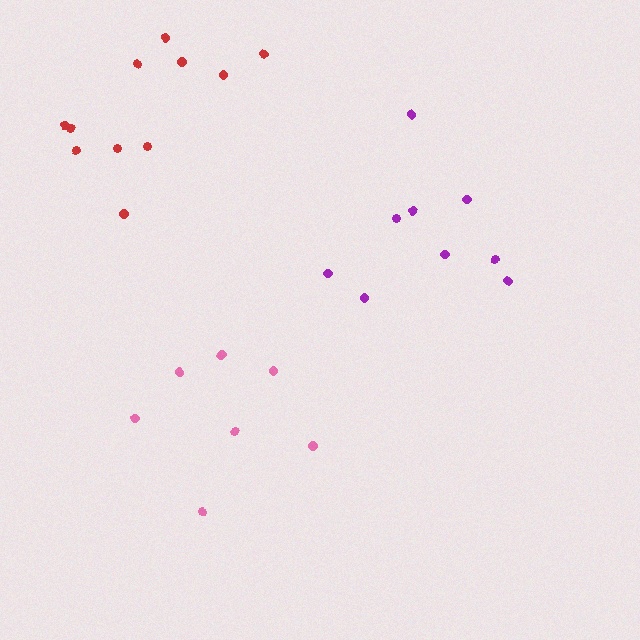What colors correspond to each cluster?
The clusters are colored: purple, red, pink.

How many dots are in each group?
Group 1: 9 dots, Group 2: 11 dots, Group 3: 7 dots (27 total).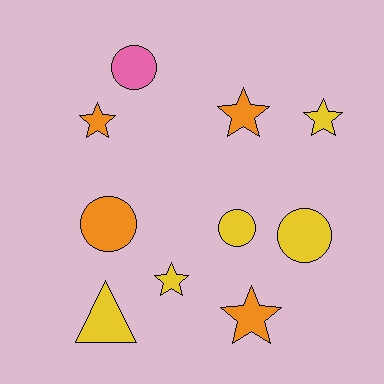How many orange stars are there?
There are 3 orange stars.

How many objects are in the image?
There are 10 objects.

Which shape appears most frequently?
Star, with 5 objects.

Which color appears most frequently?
Yellow, with 5 objects.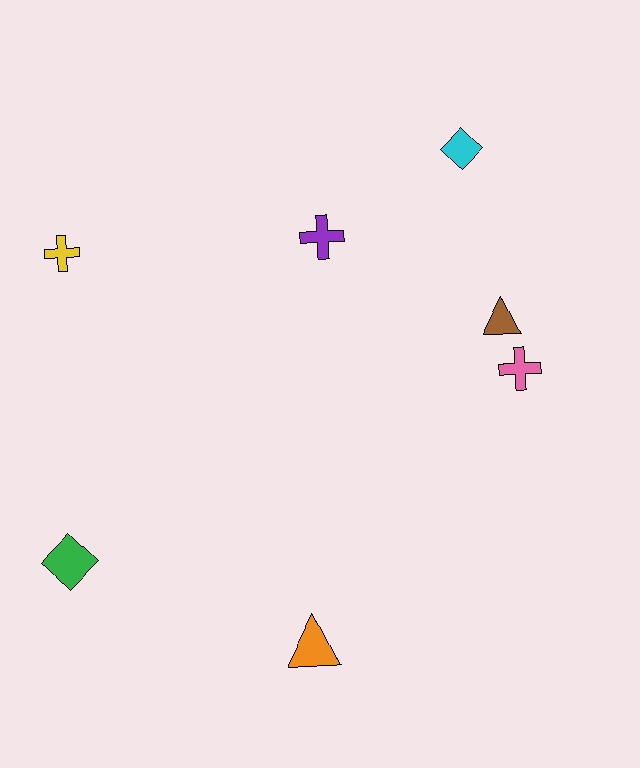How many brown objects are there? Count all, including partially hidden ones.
There is 1 brown object.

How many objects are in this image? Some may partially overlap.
There are 7 objects.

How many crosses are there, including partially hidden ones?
There are 3 crosses.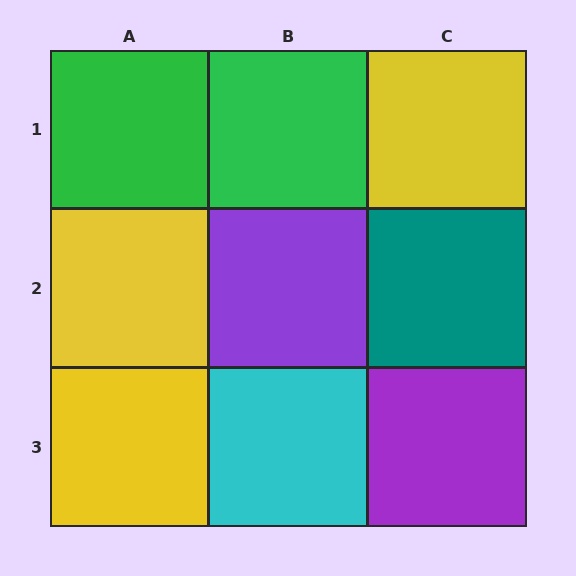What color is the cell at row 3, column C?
Purple.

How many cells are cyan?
1 cell is cyan.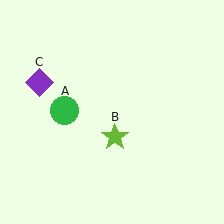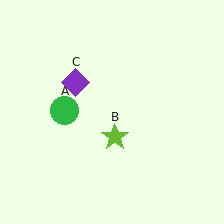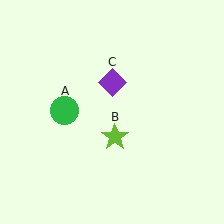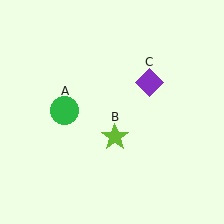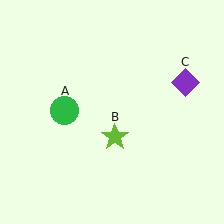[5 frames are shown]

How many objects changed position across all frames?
1 object changed position: purple diamond (object C).